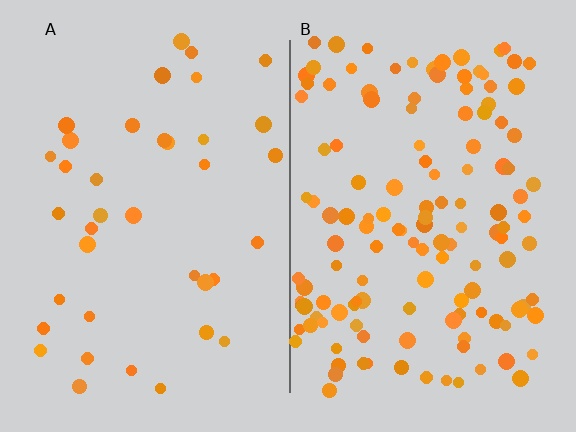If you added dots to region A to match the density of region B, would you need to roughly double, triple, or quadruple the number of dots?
Approximately quadruple.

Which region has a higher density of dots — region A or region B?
B (the right).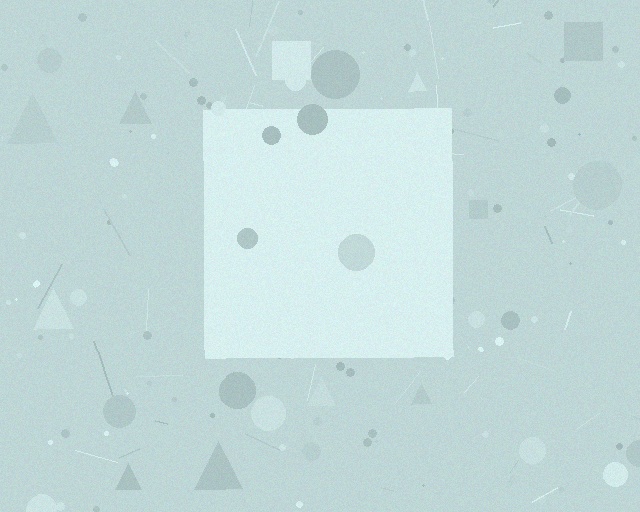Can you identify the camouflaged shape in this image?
The camouflaged shape is a square.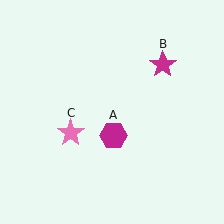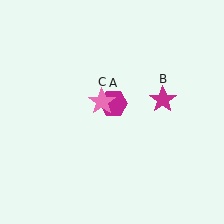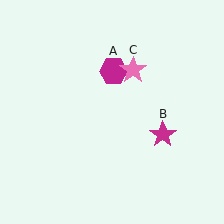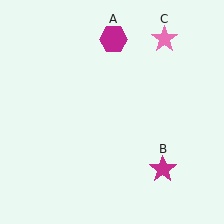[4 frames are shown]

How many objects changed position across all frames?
3 objects changed position: magenta hexagon (object A), magenta star (object B), pink star (object C).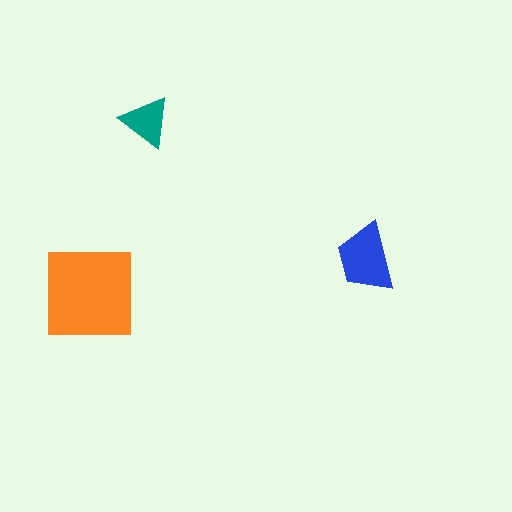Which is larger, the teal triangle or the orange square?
The orange square.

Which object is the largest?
The orange square.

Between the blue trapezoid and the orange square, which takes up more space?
The orange square.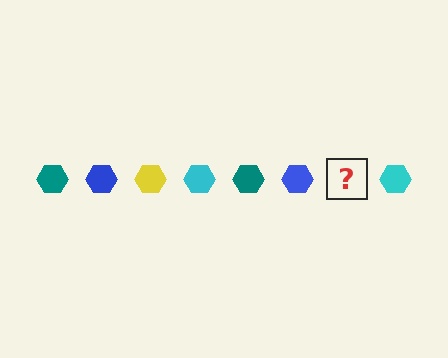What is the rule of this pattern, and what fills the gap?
The rule is that the pattern cycles through teal, blue, yellow, cyan hexagons. The gap should be filled with a yellow hexagon.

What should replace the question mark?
The question mark should be replaced with a yellow hexagon.